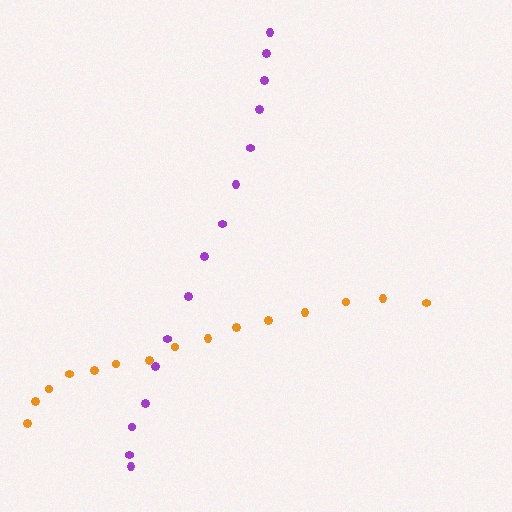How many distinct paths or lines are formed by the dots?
There are 2 distinct paths.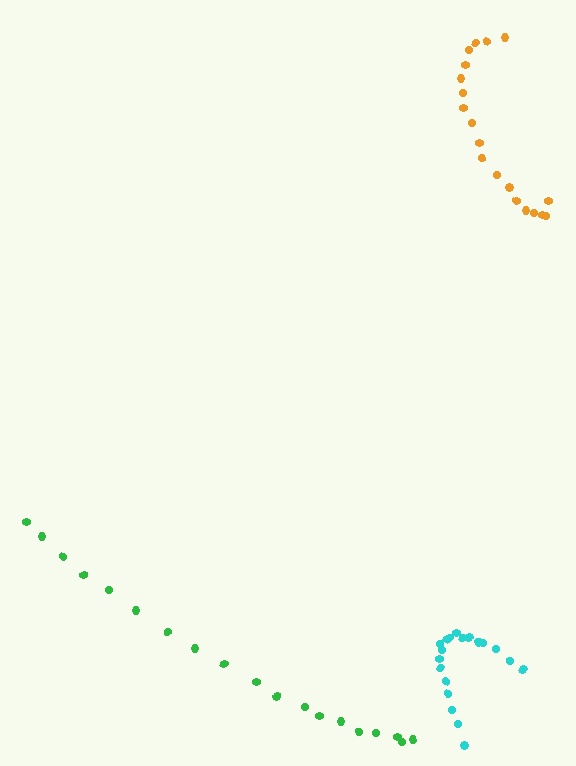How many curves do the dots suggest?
There are 3 distinct paths.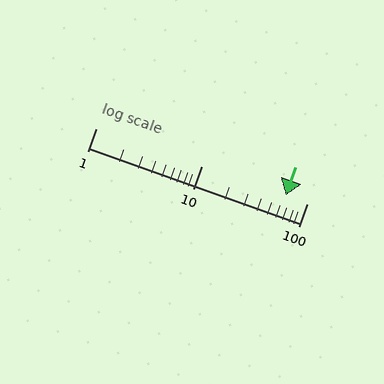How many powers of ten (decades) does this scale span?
The scale spans 2 decades, from 1 to 100.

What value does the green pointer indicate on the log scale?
The pointer indicates approximately 63.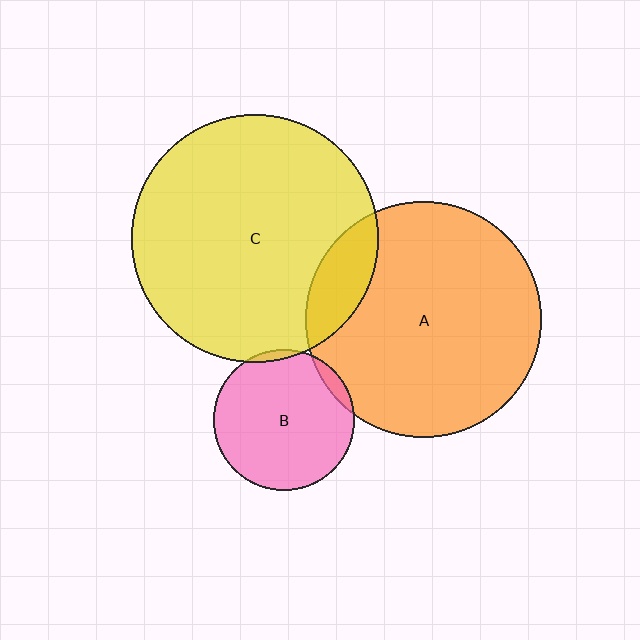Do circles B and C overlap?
Yes.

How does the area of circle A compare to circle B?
Approximately 2.8 times.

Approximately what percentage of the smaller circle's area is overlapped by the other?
Approximately 5%.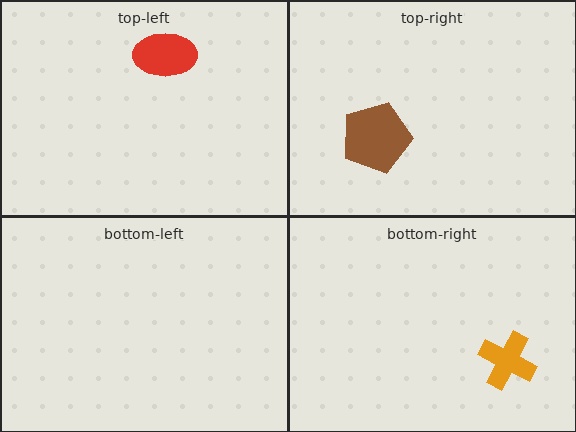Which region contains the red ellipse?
The top-left region.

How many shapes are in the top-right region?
1.